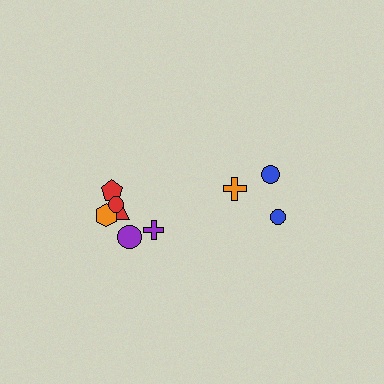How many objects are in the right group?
There are 3 objects.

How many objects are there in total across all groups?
There are 9 objects.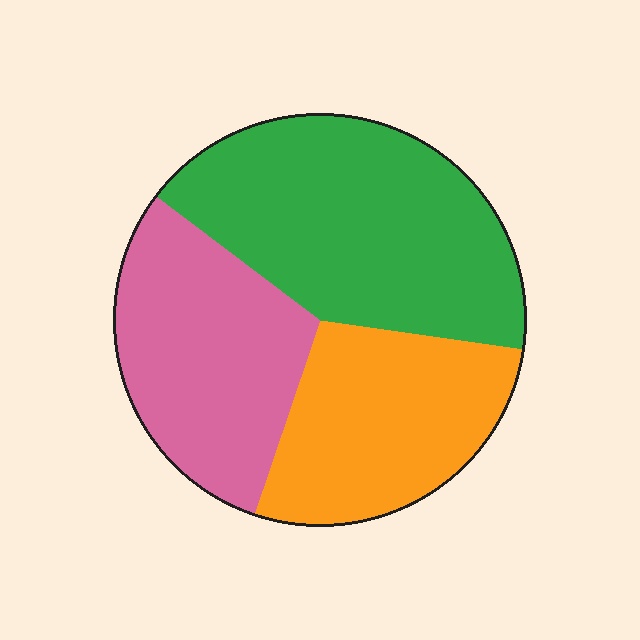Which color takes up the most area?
Green, at roughly 40%.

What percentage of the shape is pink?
Pink covers about 30% of the shape.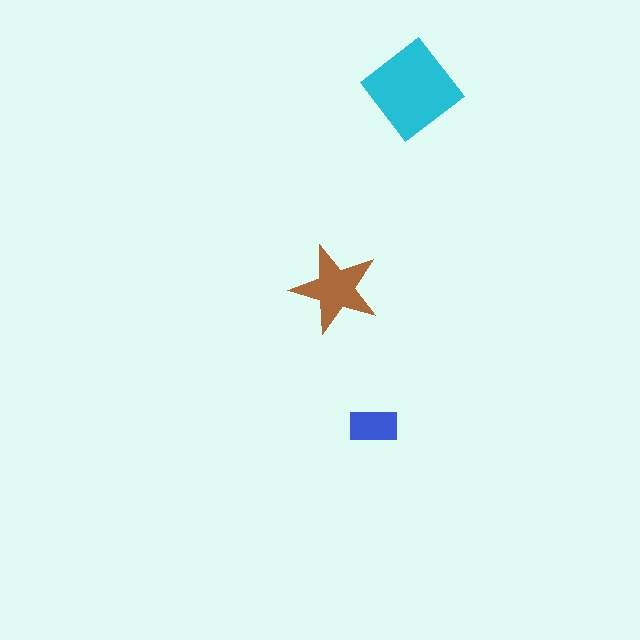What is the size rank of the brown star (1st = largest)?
2nd.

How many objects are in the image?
There are 3 objects in the image.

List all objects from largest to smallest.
The cyan diamond, the brown star, the blue rectangle.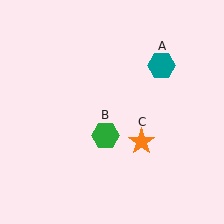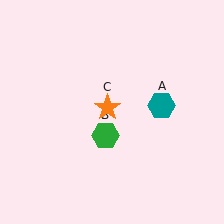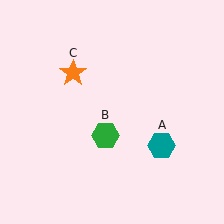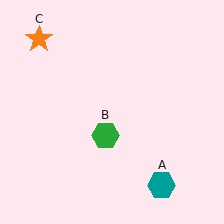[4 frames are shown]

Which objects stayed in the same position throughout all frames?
Green hexagon (object B) remained stationary.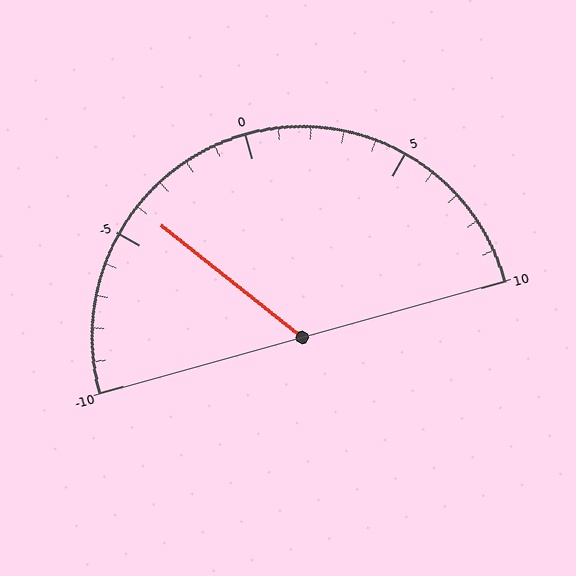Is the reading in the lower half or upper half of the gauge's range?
The reading is in the lower half of the range (-10 to 10).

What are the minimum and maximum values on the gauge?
The gauge ranges from -10 to 10.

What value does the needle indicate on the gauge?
The needle indicates approximately -4.